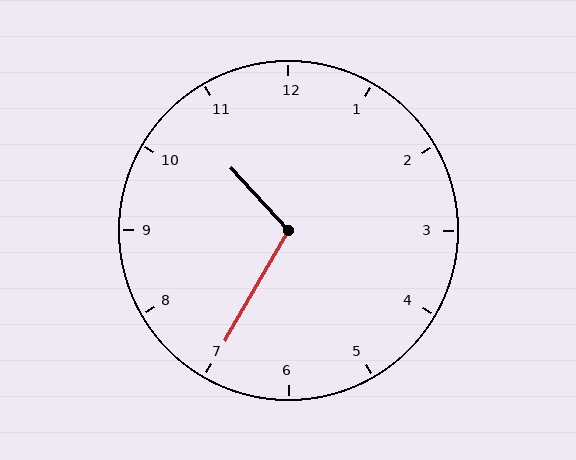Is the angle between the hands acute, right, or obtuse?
It is obtuse.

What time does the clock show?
10:35.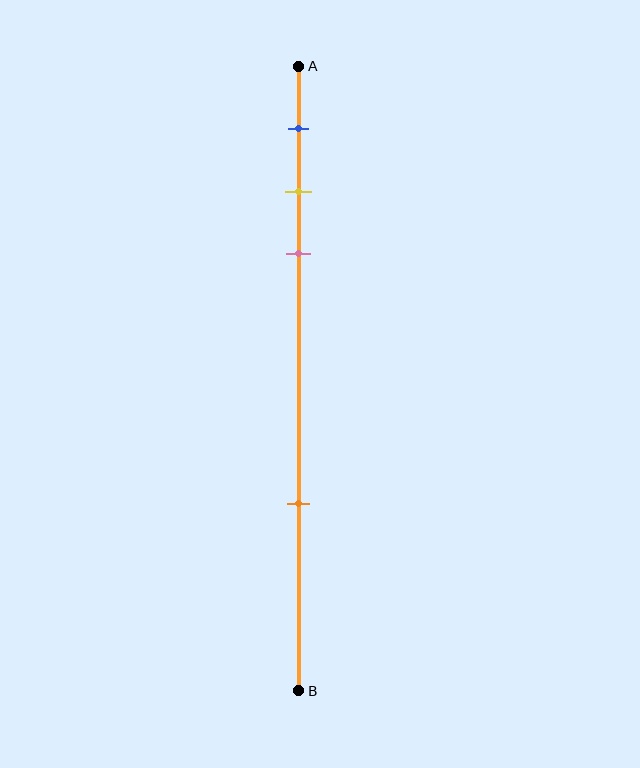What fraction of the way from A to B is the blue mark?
The blue mark is approximately 10% (0.1) of the way from A to B.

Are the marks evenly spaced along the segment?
No, the marks are not evenly spaced.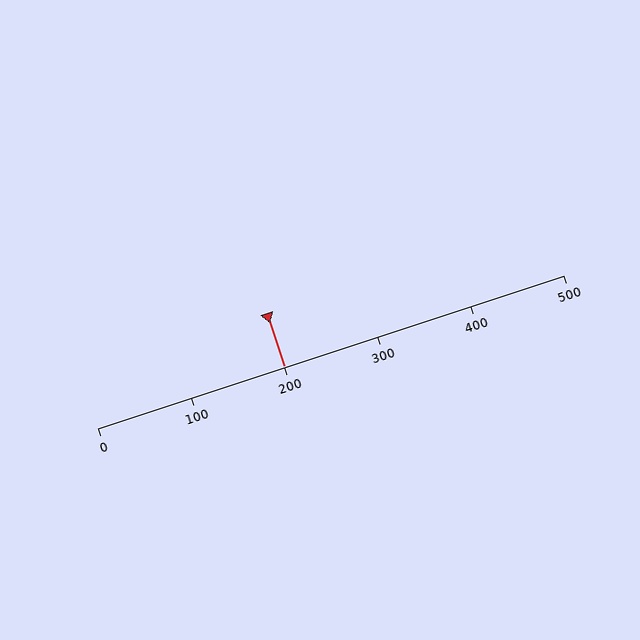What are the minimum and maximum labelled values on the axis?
The axis runs from 0 to 500.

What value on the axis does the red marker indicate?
The marker indicates approximately 200.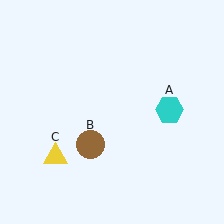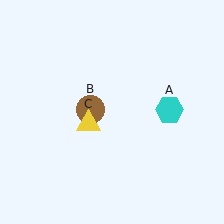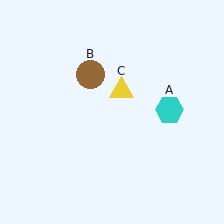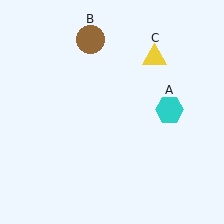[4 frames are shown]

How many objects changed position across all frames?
2 objects changed position: brown circle (object B), yellow triangle (object C).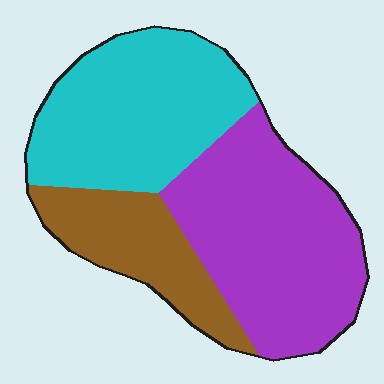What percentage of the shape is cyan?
Cyan covers around 35% of the shape.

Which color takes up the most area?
Purple, at roughly 45%.